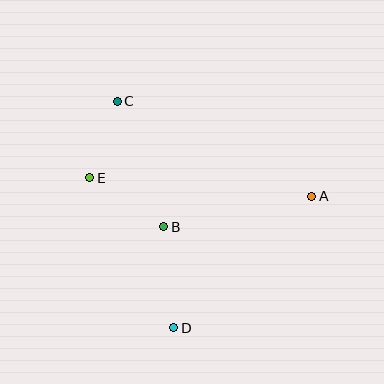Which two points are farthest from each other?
Points C and D are farthest from each other.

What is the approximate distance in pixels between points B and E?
The distance between B and E is approximately 88 pixels.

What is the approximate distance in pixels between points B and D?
The distance between B and D is approximately 101 pixels.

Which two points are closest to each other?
Points C and E are closest to each other.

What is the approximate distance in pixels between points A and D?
The distance between A and D is approximately 191 pixels.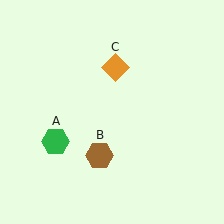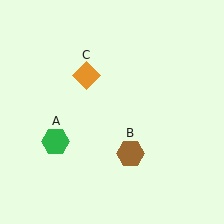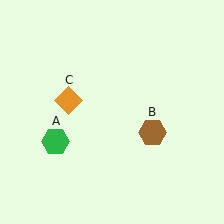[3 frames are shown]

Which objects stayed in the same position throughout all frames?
Green hexagon (object A) remained stationary.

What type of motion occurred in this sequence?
The brown hexagon (object B), orange diamond (object C) rotated counterclockwise around the center of the scene.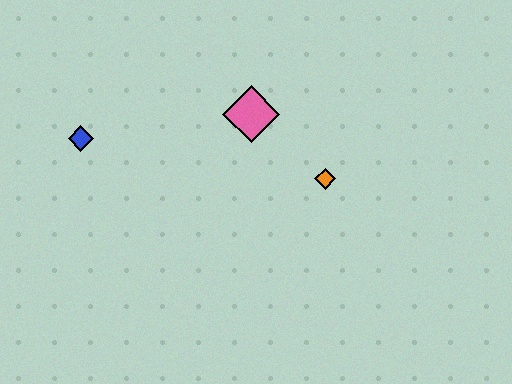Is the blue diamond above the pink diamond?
No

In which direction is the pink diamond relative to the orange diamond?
The pink diamond is to the left of the orange diamond.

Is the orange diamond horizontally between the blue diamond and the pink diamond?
No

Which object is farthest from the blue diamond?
The orange diamond is farthest from the blue diamond.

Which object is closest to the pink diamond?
The orange diamond is closest to the pink diamond.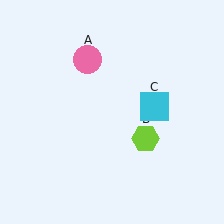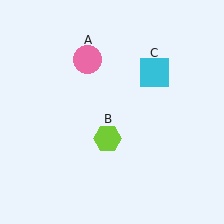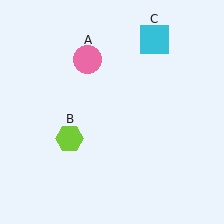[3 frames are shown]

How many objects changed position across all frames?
2 objects changed position: lime hexagon (object B), cyan square (object C).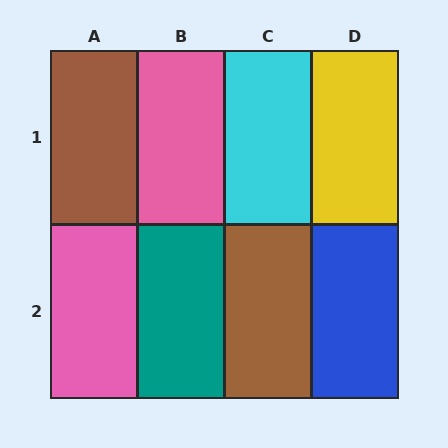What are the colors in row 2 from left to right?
Pink, teal, brown, blue.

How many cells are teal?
1 cell is teal.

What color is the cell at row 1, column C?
Cyan.